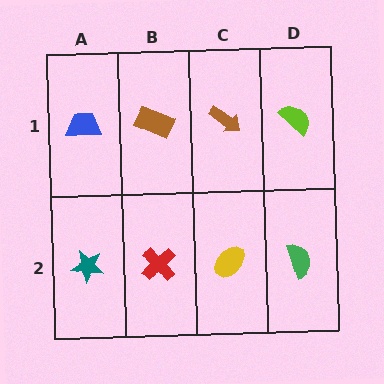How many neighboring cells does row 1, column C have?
3.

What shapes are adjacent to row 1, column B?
A red cross (row 2, column B), a blue trapezoid (row 1, column A), a brown arrow (row 1, column C).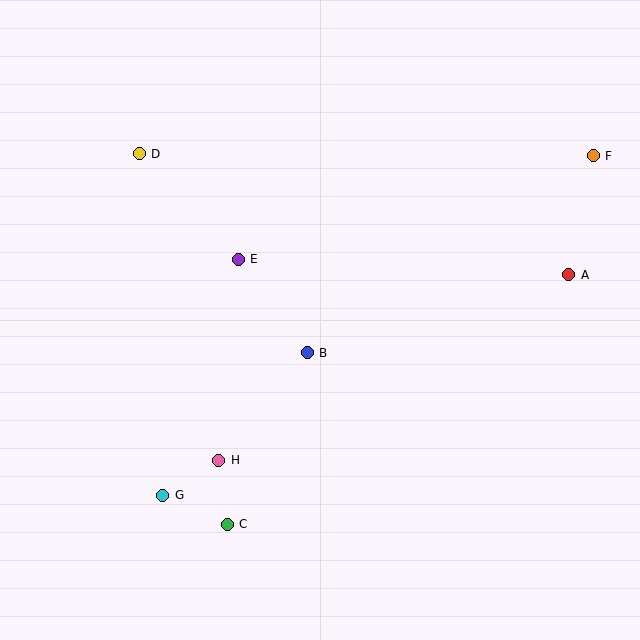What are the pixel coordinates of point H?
Point H is at (219, 460).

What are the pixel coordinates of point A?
Point A is at (569, 275).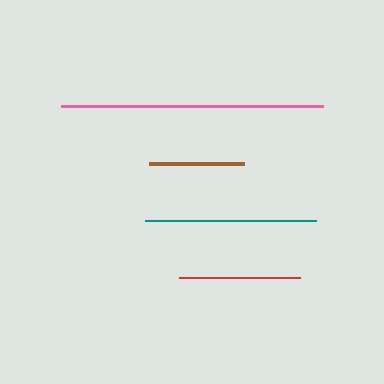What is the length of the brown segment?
The brown segment is approximately 95 pixels long.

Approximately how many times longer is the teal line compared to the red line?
The teal line is approximately 1.4 times the length of the red line.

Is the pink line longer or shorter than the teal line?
The pink line is longer than the teal line.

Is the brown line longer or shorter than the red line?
The red line is longer than the brown line.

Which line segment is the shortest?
The brown line is the shortest at approximately 95 pixels.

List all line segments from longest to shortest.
From longest to shortest: pink, teal, red, brown.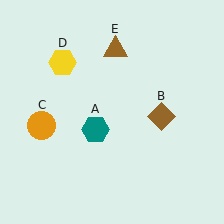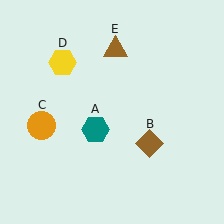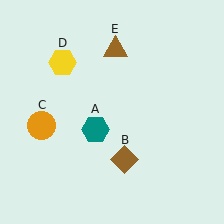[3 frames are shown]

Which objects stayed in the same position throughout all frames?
Teal hexagon (object A) and orange circle (object C) and yellow hexagon (object D) and brown triangle (object E) remained stationary.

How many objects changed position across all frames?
1 object changed position: brown diamond (object B).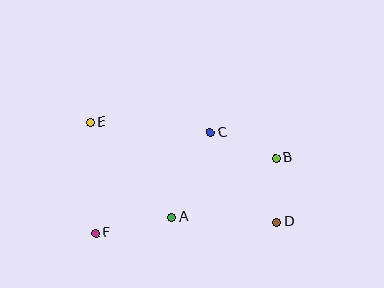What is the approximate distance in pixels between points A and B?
The distance between A and B is approximately 120 pixels.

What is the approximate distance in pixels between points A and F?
The distance between A and F is approximately 78 pixels.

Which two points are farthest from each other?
Points D and E are farthest from each other.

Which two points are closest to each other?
Points B and D are closest to each other.